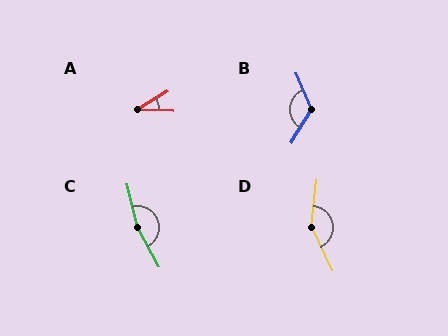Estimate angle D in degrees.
Approximately 148 degrees.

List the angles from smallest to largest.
A (34°), B (125°), D (148°), C (165°).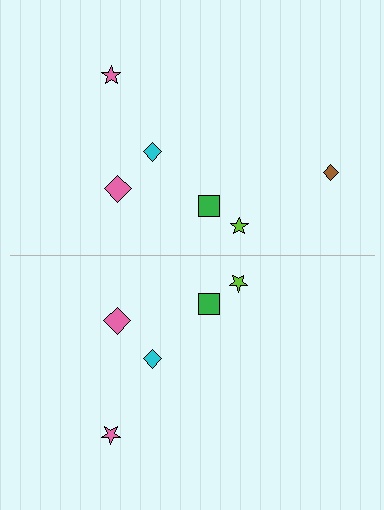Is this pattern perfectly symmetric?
No, the pattern is not perfectly symmetric. A brown diamond is missing from the bottom side.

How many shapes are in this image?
There are 11 shapes in this image.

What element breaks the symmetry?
A brown diamond is missing from the bottom side.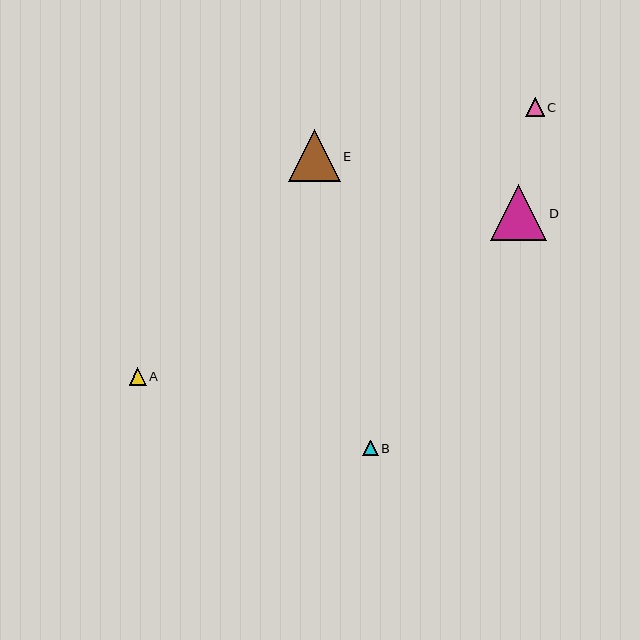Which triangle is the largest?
Triangle D is the largest with a size of approximately 56 pixels.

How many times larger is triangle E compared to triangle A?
Triangle E is approximately 3.0 times the size of triangle A.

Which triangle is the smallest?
Triangle B is the smallest with a size of approximately 15 pixels.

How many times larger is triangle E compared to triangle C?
Triangle E is approximately 2.8 times the size of triangle C.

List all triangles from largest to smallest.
From largest to smallest: D, E, C, A, B.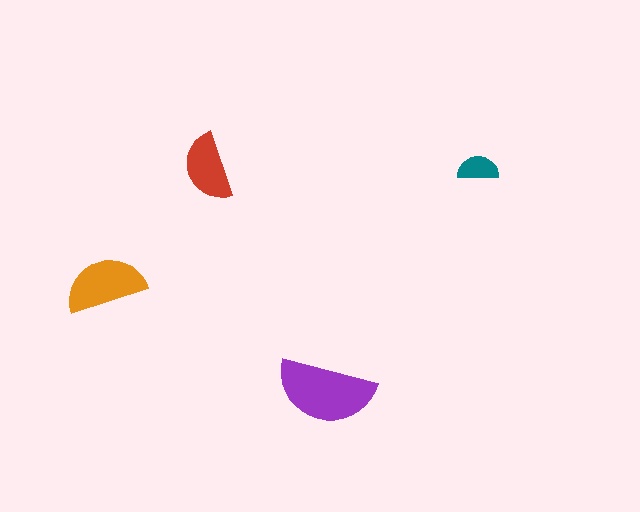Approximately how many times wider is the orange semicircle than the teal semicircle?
About 2 times wider.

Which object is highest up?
The teal semicircle is topmost.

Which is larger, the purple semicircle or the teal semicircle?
The purple one.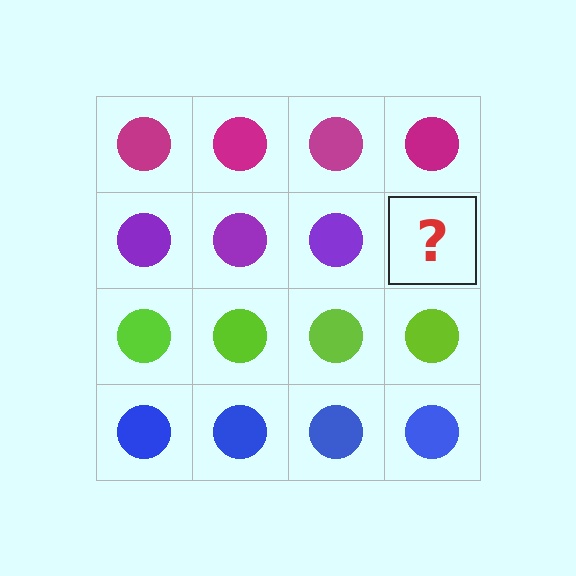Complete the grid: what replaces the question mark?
The question mark should be replaced with a purple circle.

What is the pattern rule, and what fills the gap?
The rule is that each row has a consistent color. The gap should be filled with a purple circle.